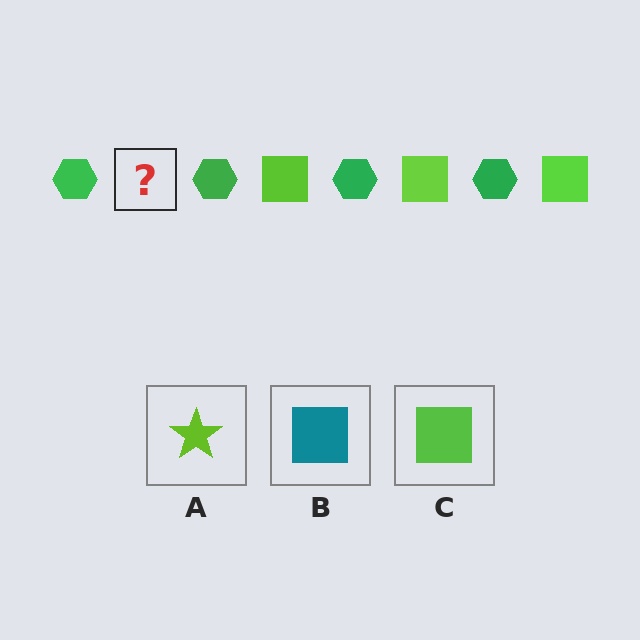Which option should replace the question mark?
Option C.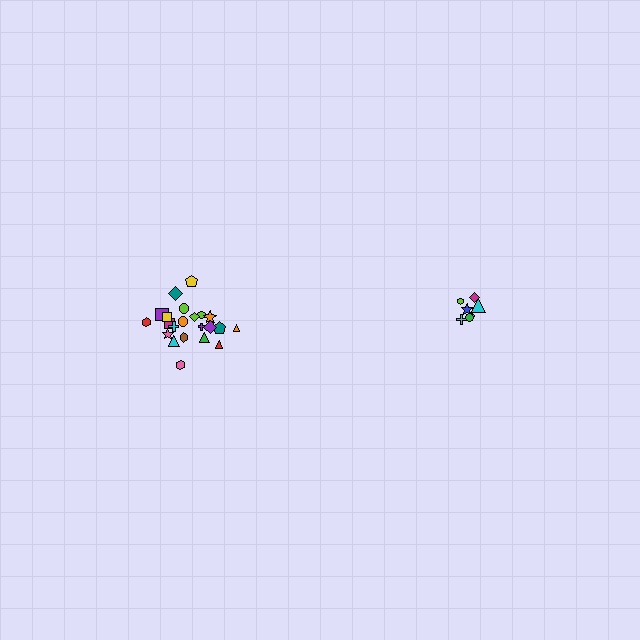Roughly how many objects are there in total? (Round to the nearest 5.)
Roughly 30 objects in total.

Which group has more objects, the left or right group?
The left group.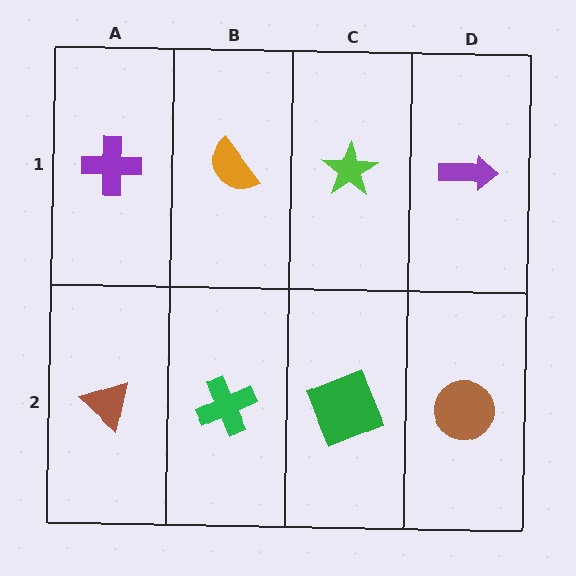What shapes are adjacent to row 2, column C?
A lime star (row 1, column C), a green cross (row 2, column B), a brown circle (row 2, column D).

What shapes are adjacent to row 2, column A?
A purple cross (row 1, column A), a green cross (row 2, column B).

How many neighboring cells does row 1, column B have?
3.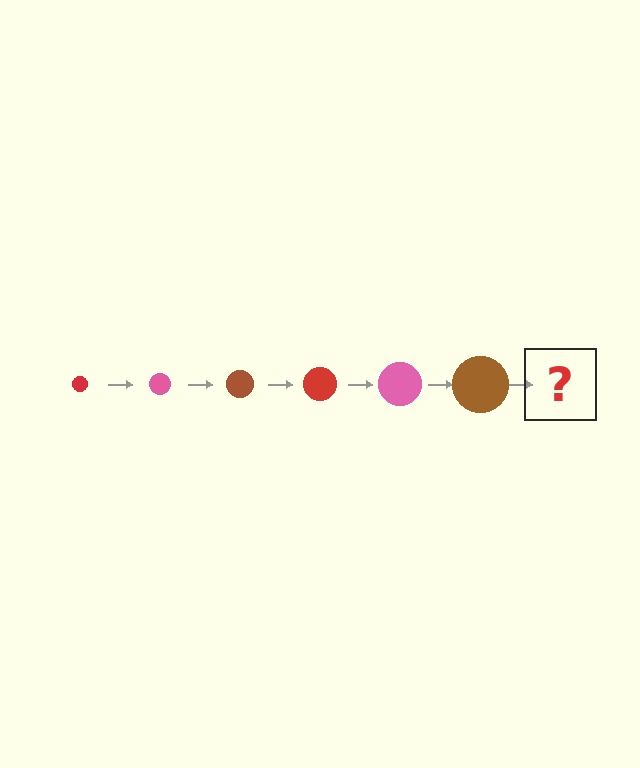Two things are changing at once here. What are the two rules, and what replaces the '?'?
The two rules are that the circle grows larger each step and the color cycles through red, pink, and brown. The '?' should be a red circle, larger than the previous one.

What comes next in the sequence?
The next element should be a red circle, larger than the previous one.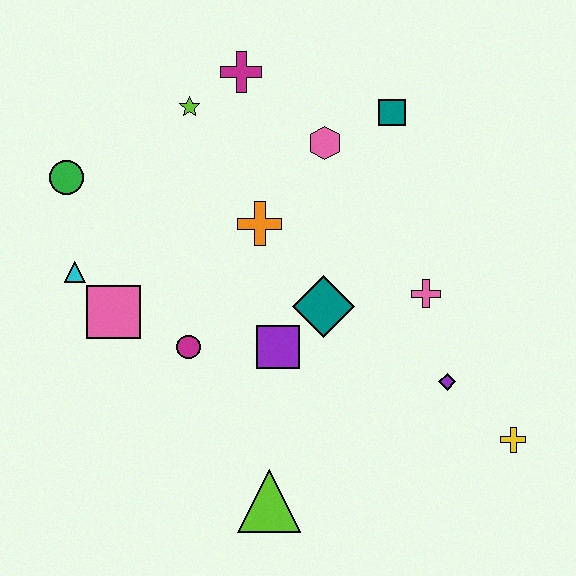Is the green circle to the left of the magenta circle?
Yes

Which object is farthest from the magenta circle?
The yellow cross is farthest from the magenta circle.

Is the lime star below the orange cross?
No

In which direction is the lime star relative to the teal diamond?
The lime star is above the teal diamond.